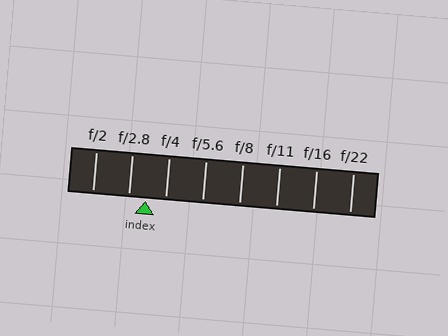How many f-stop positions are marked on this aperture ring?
There are 8 f-stop positions marked.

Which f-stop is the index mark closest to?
The index mark is closest to f/2.8.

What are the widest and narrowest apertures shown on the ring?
The widest aperture shown is f/2 and the narrowest is f/22.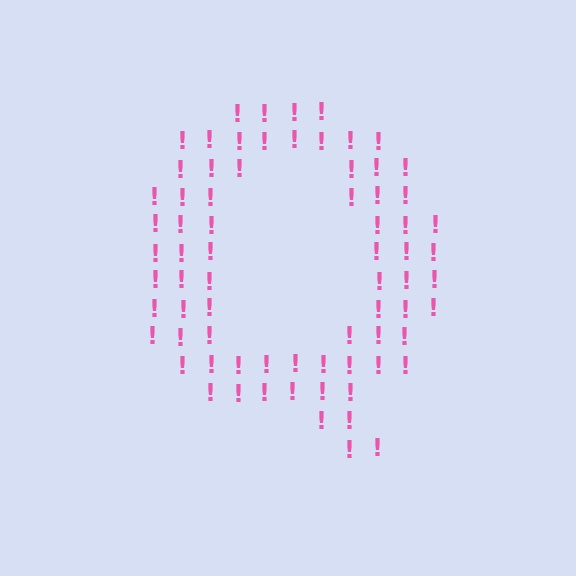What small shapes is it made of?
It is made of small exclamation marks.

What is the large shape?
The large shape is the letter Q.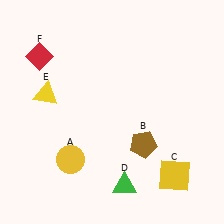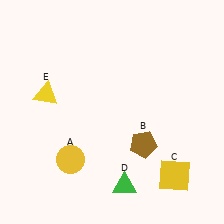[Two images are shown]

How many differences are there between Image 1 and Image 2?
There is 1 difference between the two images.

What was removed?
The red diamond (F) was removed in Image 2.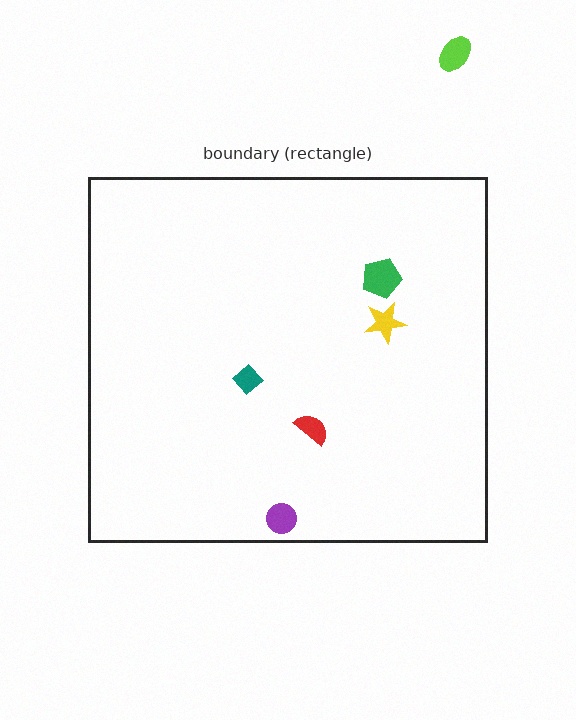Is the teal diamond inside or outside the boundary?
Inside.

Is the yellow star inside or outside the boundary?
Inside.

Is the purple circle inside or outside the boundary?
Inside.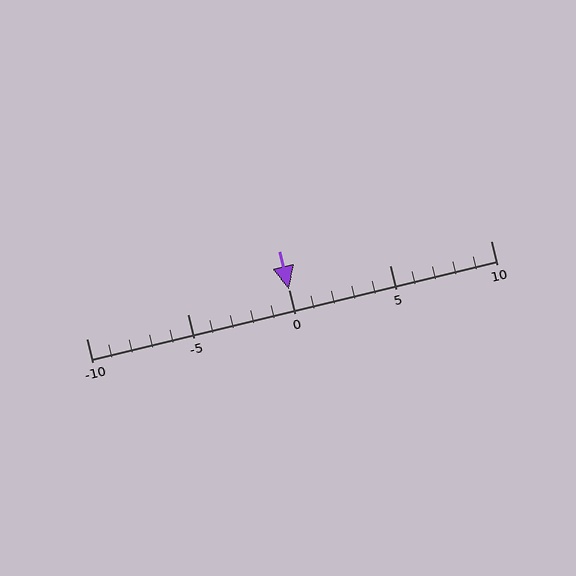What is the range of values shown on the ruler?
The ruler shows values from -10 to 10.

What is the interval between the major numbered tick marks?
The major tick marks are spaced 5 units apart.